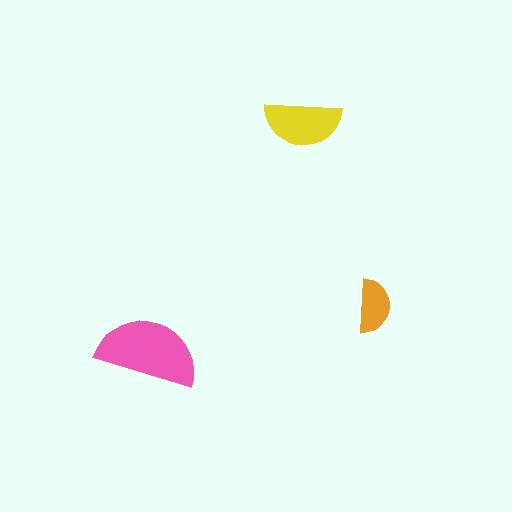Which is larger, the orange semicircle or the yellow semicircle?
The yellow one.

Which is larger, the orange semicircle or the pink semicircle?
The pink one.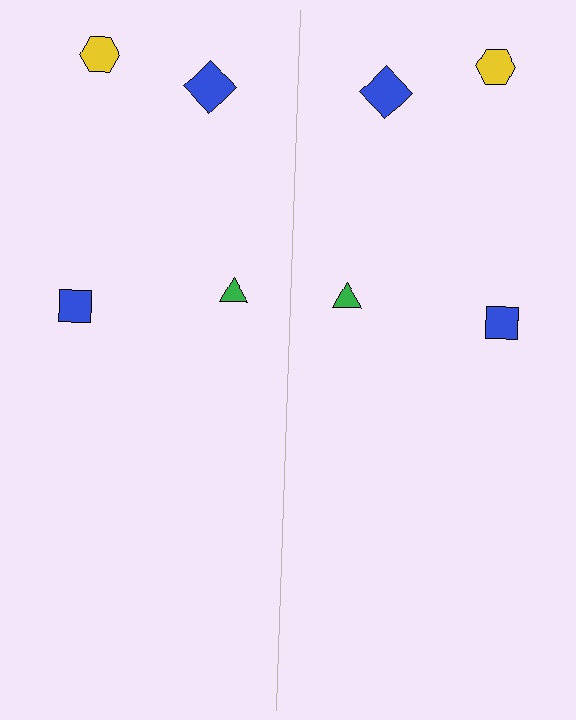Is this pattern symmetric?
Yes, this pattern has bilateral (reflection) symmetry.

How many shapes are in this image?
There are 8 shapes in this image.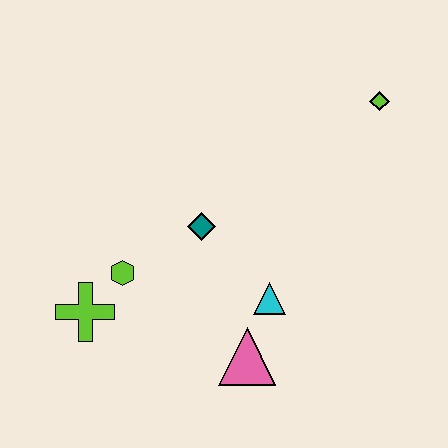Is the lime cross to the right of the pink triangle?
No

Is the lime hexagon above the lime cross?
Yes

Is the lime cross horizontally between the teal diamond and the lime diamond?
No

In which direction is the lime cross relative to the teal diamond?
The lime cross is to the left of the teal diamond.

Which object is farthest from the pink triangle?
The lime diamond is farthest from the pink triangle.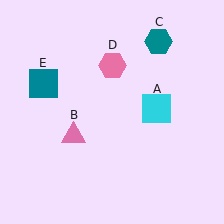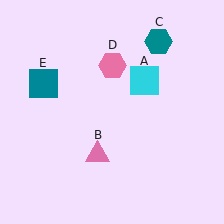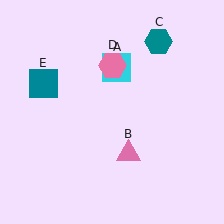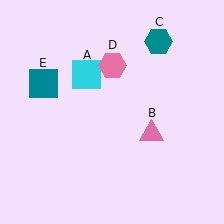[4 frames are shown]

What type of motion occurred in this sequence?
The cyan square (object A), pink triangle (object B) rotated counterclockwise around the center of the scene.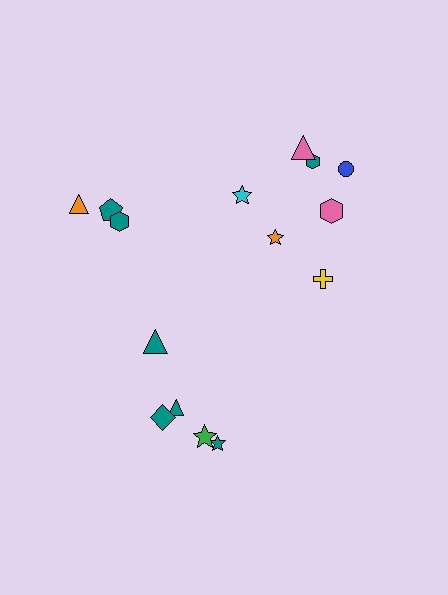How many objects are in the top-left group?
There are 3 objects.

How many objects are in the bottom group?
There are 5 objects.